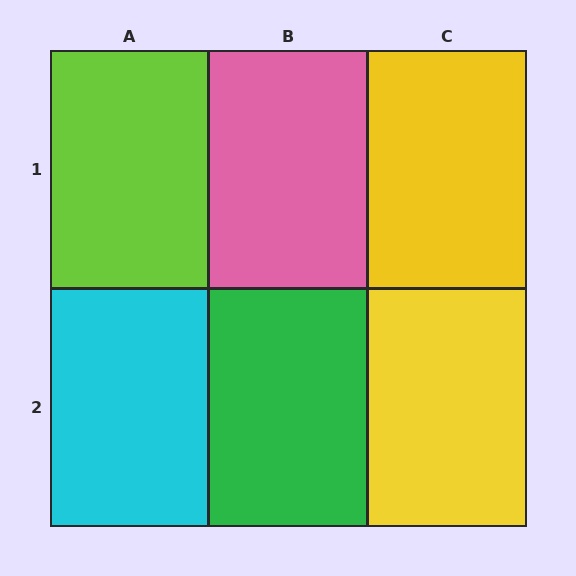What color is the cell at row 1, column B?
Pink.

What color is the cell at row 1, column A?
Lime.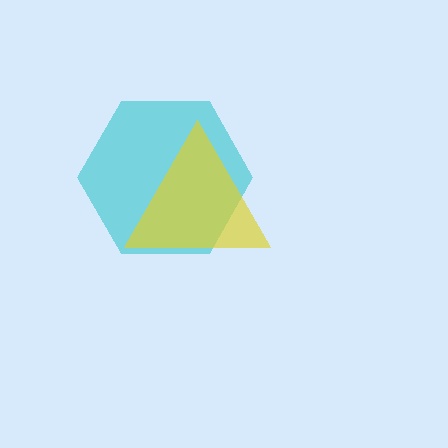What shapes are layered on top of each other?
The layered shapes are: a cyan hexagon, a yellow triangle.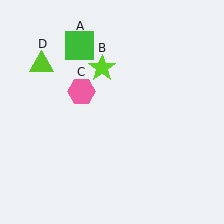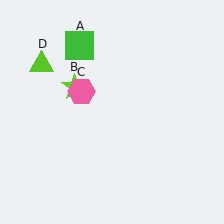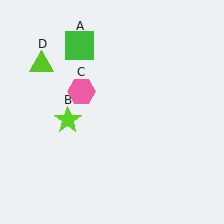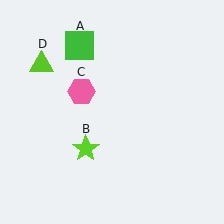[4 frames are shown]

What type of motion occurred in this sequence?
The lime star (object B) rotated counterclockwise around the center of the scene.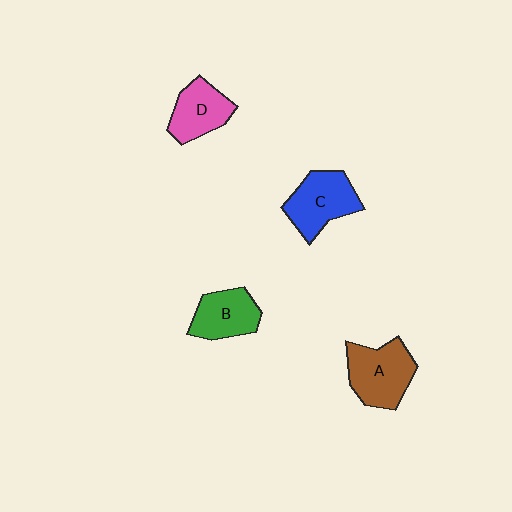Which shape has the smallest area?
Shape D (pink).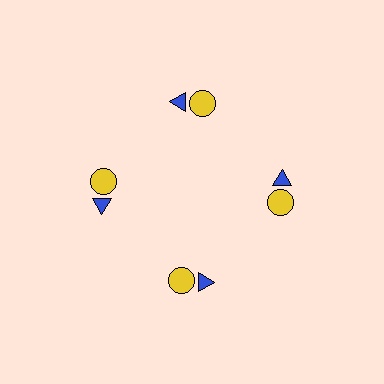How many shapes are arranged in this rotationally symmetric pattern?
There are 8 shapes, arranged in 4 groups of 2.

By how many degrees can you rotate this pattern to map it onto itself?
The pattern maps onto itself every 90 degrees of rotation.